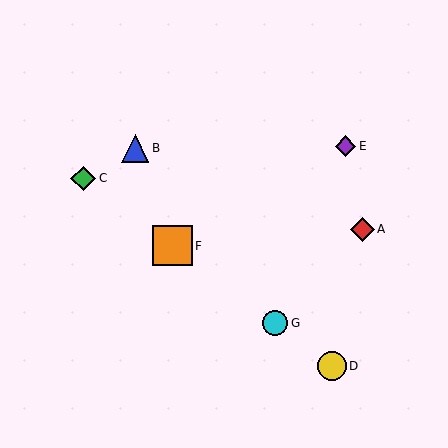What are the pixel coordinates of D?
Object D is at (332, 366).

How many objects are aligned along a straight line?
4 objects (C, D, F, G) are aligned along a straight line.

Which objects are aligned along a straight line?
Objects C, D, F, G are aligned along a straight line.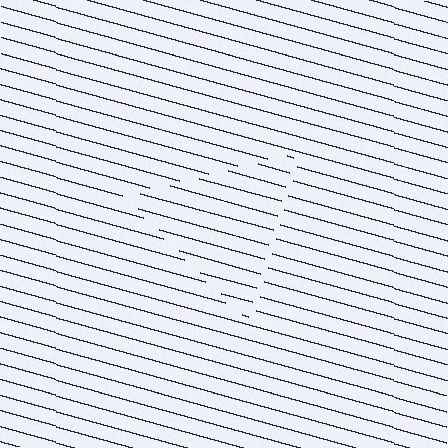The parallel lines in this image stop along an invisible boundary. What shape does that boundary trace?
An illusory triangle. The interior of the shape contains the same grating, shifted by half a period — the contour is defined by the phase discontinuity where line-ends from the inner and outer gratings abut.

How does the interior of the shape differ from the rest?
The interior of the shape contains the same grating, shifted by half a period — the contour is defined by the phase discontinuity where line-ends from the inner and outer gratings abut.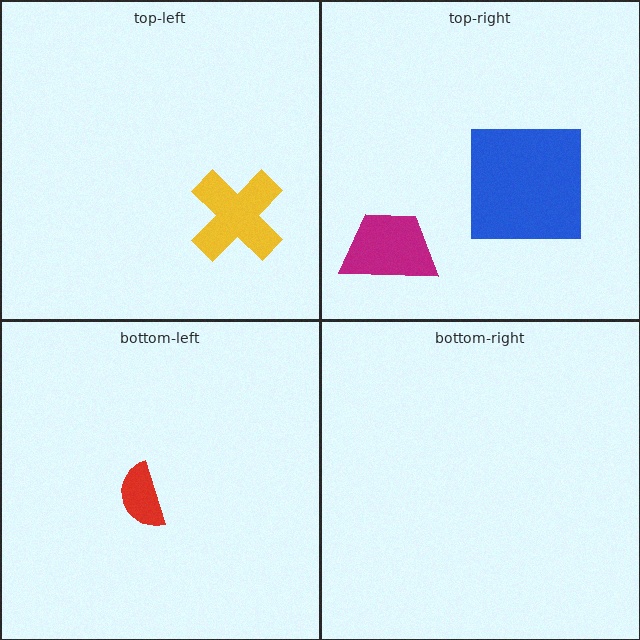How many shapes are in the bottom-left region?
1.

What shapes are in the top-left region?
The yellow cross.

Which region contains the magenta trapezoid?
The top-right region.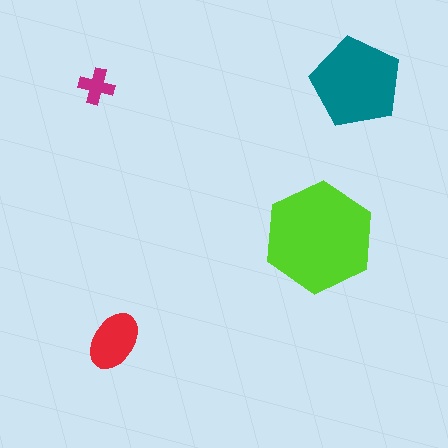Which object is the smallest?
The magenta cross.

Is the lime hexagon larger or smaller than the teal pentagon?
Larger.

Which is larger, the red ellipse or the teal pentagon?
The teal pentagon.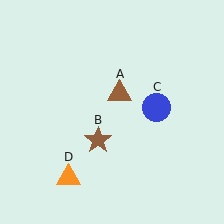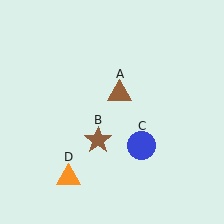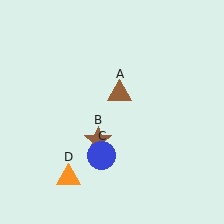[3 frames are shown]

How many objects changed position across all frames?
1 object changed position: blue circle (object C).